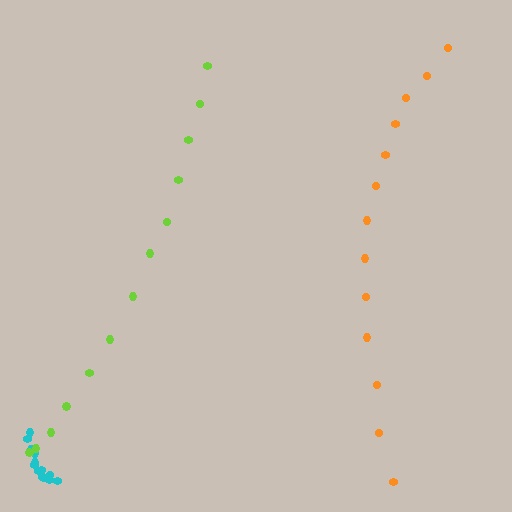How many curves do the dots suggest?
There are 3 distinct paths.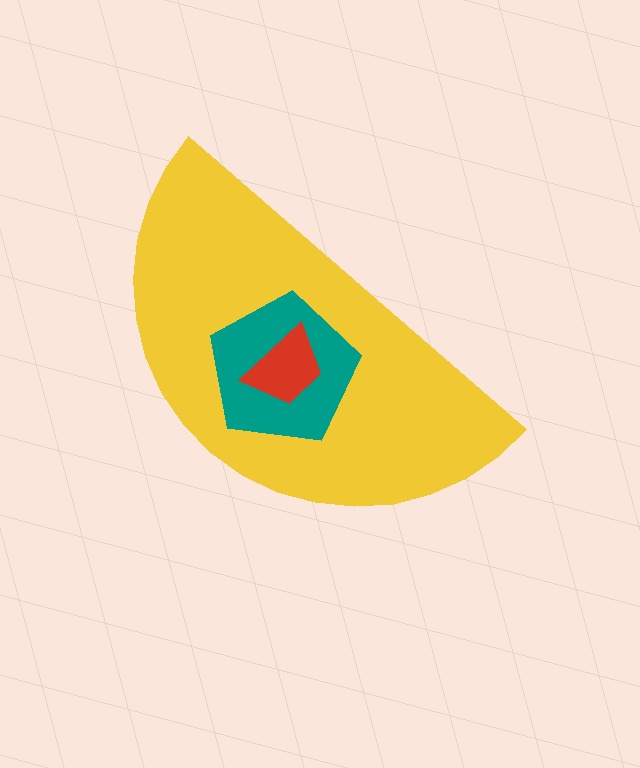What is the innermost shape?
The red trapezoid.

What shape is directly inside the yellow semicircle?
The teal pentagon.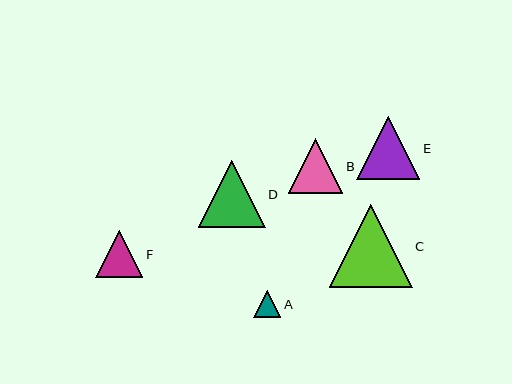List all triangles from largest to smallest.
From largest to smallest: C, D, E, B, F, A.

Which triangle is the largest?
Triangle C is the largest with a size of approximately 82 pixels.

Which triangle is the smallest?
Triangle A is the smallest with a size of approximately 27 pixels.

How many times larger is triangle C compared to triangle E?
Triangle C is approximately 1.3 times the size of triangle E.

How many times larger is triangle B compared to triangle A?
Triangle B is approximately 2.0 times the size of triangle A.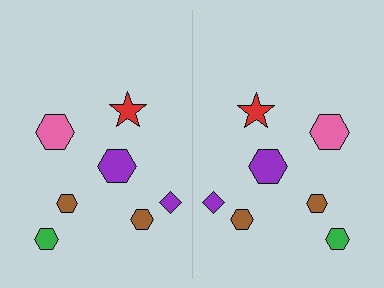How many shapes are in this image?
There are 14 shapes in this image.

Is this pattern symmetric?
Yes, this pattern has bilateral (reflection) symmetry.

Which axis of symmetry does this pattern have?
The pattern has a vertical axis of symmetry running through the center of the image.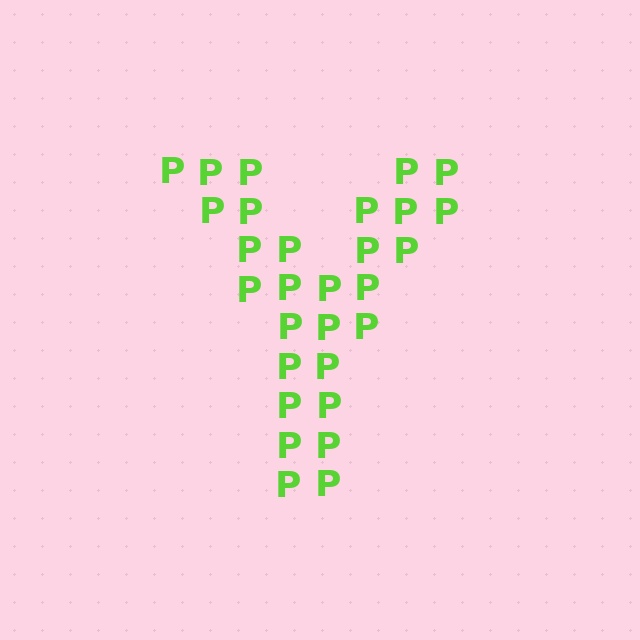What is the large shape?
The large shape is the letter Y.